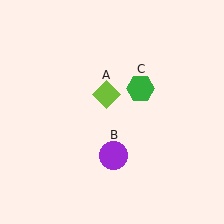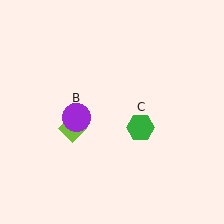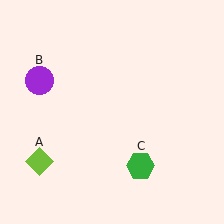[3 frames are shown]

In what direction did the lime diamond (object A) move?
The lime diamond (object A) moved down and to the left.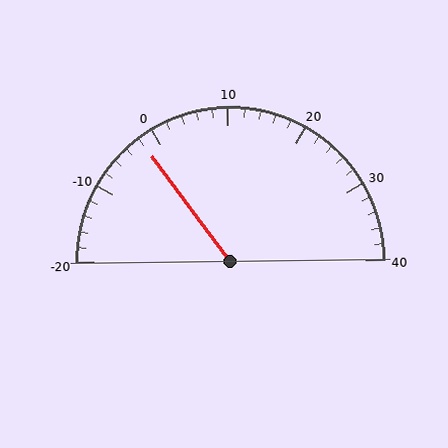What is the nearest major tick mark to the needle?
The nearest major tick mark is 0.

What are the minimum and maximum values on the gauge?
The gauge ranges from -20 to 40.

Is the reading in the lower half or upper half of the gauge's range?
The reading is in the lower half of the range (-20 to 40).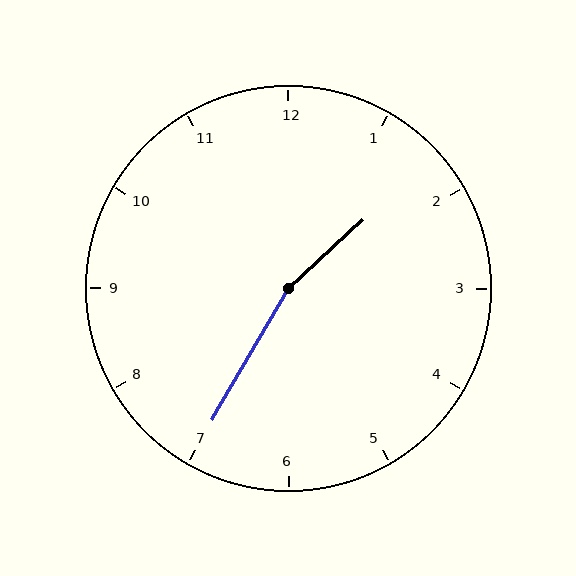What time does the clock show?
1:35.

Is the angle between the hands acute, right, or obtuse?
It is obtuse.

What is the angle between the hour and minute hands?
Approximately 162 degrees.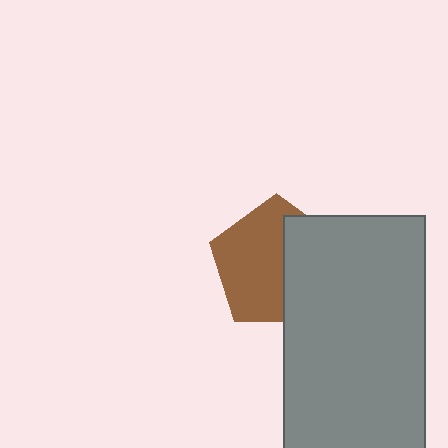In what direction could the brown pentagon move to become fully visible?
The brown pentagon could move left. That would shift it out from behind the gray rectangle entirely.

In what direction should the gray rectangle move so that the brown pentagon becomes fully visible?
The gray rectangle should move right. That is the shortest direction to clear the overlap and leave the brown pentagon fully visible.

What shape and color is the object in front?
The object in front is a gray rectangle.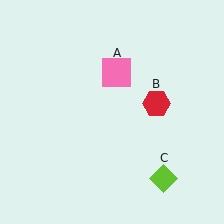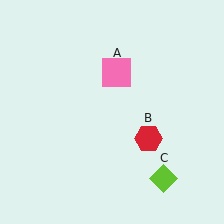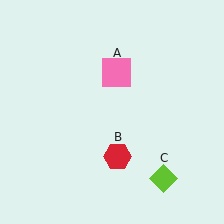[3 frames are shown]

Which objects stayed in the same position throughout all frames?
Pink square (object A) and lime diamond (object C) remained stationary.